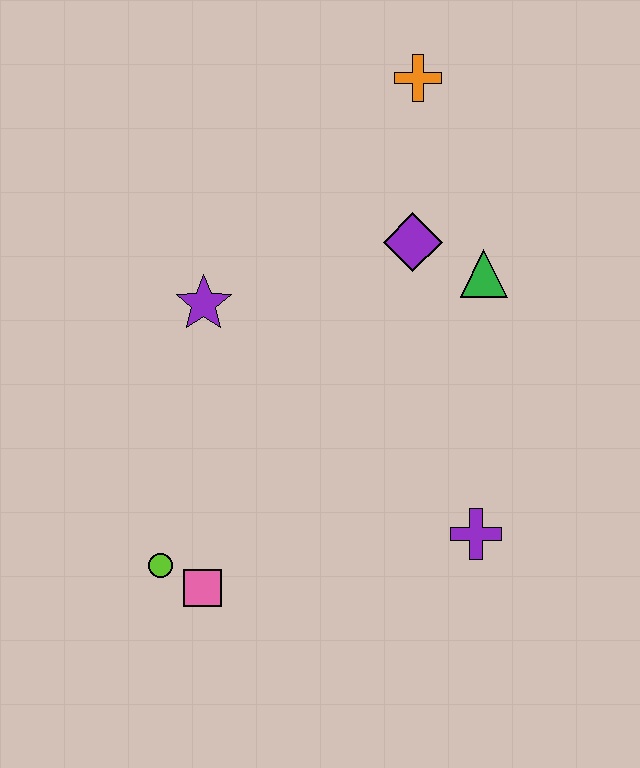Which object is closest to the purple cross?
The green triangle is closest to the purple cross.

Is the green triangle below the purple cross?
No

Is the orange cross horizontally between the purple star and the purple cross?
Yes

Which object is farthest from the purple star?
The purple cross is farthest from the purple star.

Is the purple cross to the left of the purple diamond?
No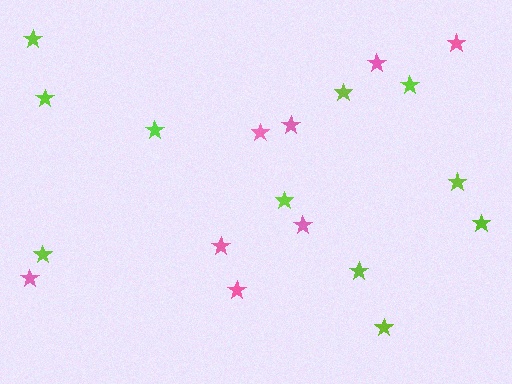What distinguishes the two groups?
There are 2 groups: one group of pink stars (8) and one group of lime stars (11).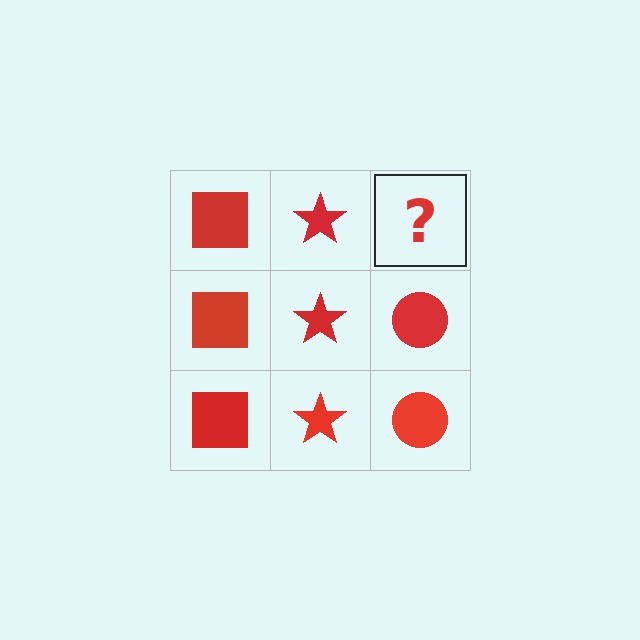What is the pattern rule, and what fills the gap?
The rule is that each column has a consistent shape. The gap should be filled with a red circle.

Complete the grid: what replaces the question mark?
The question mark should be replaced with a red circle.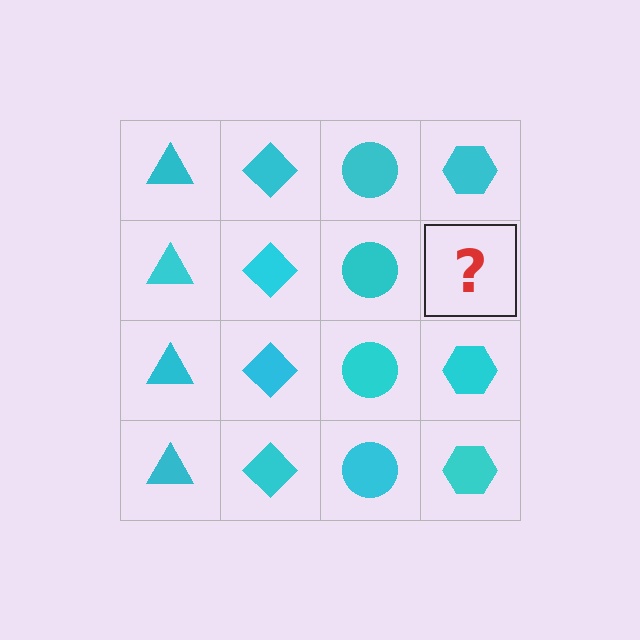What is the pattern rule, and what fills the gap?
The rule is that each column has a consistent shape. The gap should be filled with a cyan hexagon.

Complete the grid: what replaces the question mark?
The question mark should be replaced with a cyan hexagon.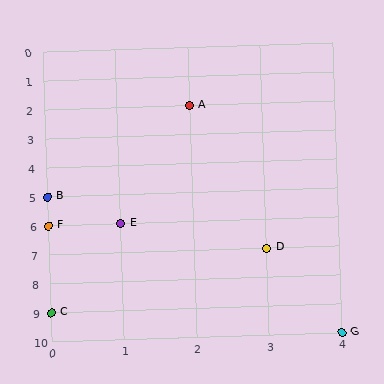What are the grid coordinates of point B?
Point B is at grid coordinates (0, 5).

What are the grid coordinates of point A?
Point A is at grid coordinates (2, 2).